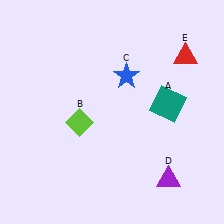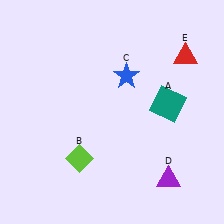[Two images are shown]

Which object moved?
The lime diamond (B) moved down.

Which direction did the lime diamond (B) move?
The lime diamond (B) moved down.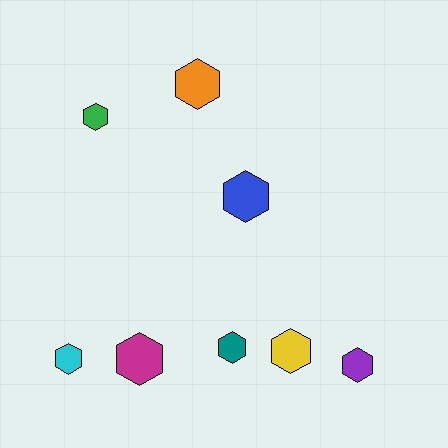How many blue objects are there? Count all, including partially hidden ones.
There is 1 blue object.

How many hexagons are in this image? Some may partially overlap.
There are 8 hexagons.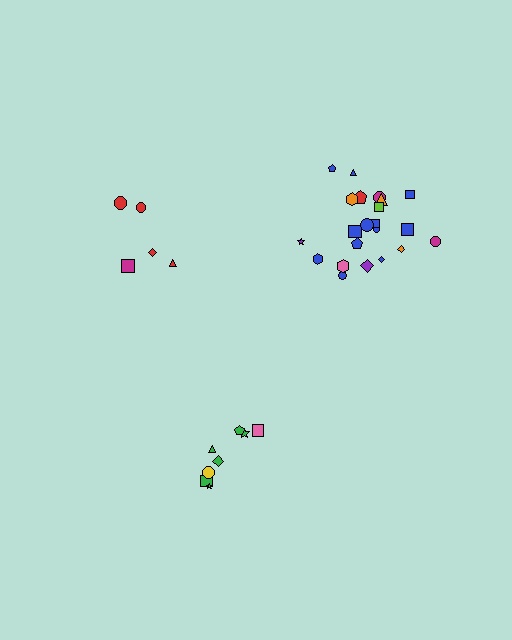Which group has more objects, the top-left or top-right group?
The top-right group.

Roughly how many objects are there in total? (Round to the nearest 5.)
Roughly 35 objects in total.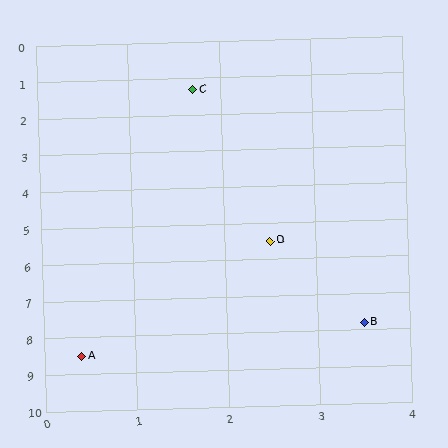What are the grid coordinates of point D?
Point D is at approximately (2.5, 5.5).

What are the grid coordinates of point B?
Point B is at approximately (3.5, 7.8).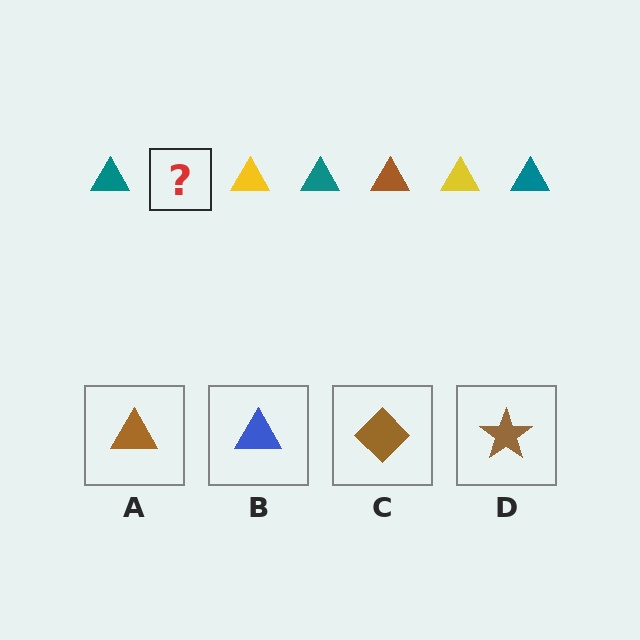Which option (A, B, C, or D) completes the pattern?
A.